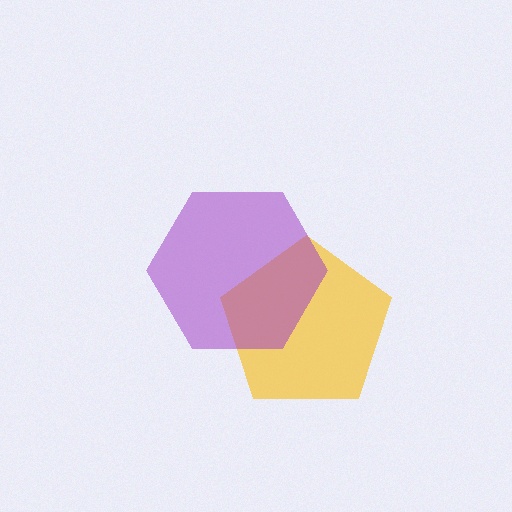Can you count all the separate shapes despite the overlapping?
Yes, there are 2 separate shapes.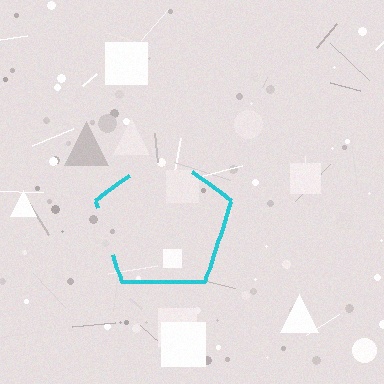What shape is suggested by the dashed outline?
The dashed outline suggests a pentagon.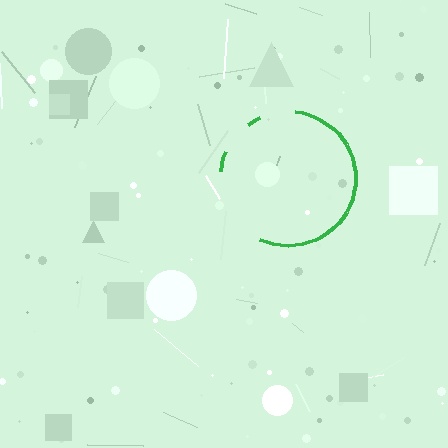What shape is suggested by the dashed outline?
The dashed outline suggests a circle.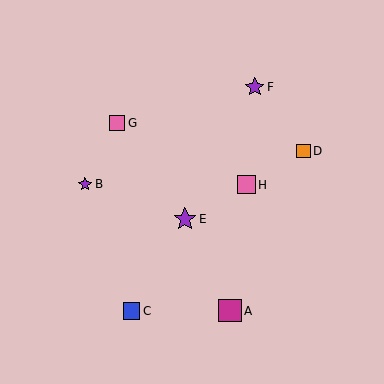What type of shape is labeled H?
Shape H is a pink square.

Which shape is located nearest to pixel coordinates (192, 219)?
The purple star (labeled E) at (185, 219) is nearest to that location.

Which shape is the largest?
The purple star (labeled E) is the largest.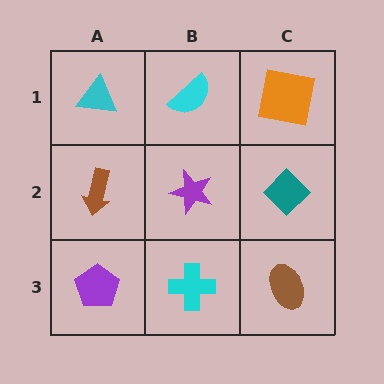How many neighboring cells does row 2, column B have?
4.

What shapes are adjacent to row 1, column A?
A brown arrow (row 2, column A), a cyan semicircle (row 1, column B).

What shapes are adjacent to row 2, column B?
A cyan semicircle (row 1, column B), a cyan cross (row 3, column B), a brown arrow (row 2, column A), a teal diamond (row 2, column C).